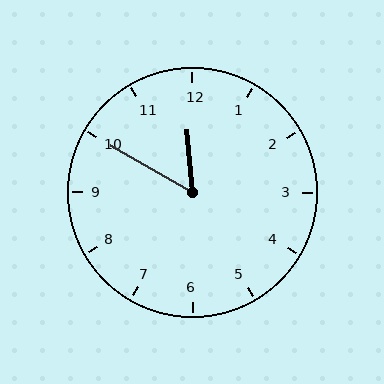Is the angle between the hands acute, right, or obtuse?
It is acute.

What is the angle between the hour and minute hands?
Approximately 55 degrees.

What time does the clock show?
11:50.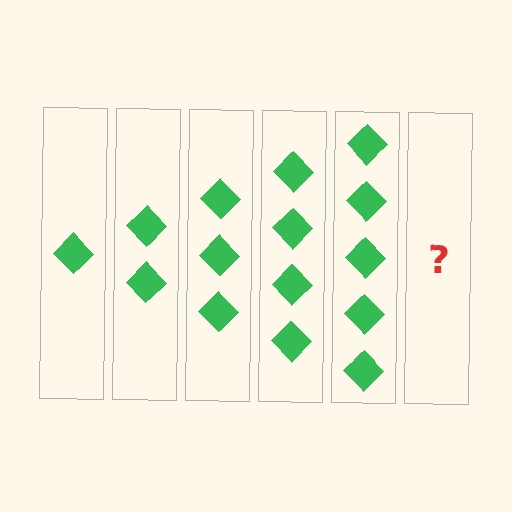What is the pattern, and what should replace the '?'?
The pattern is that each step adds one more diamond. The '?' should be 6 diamonds.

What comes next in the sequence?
The next element should be 6 diamonds.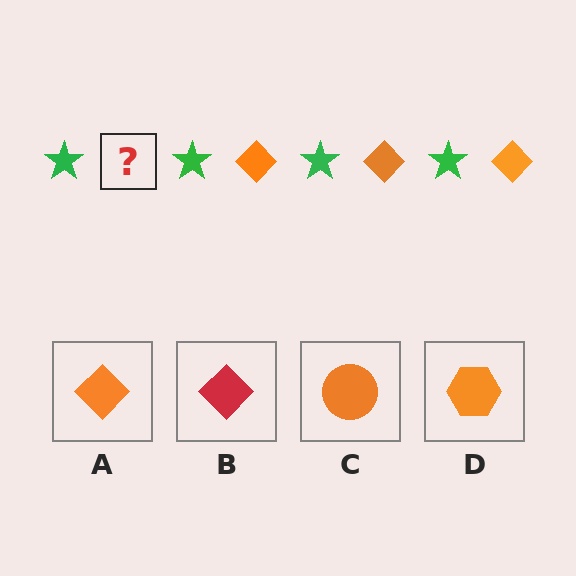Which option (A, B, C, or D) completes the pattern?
A.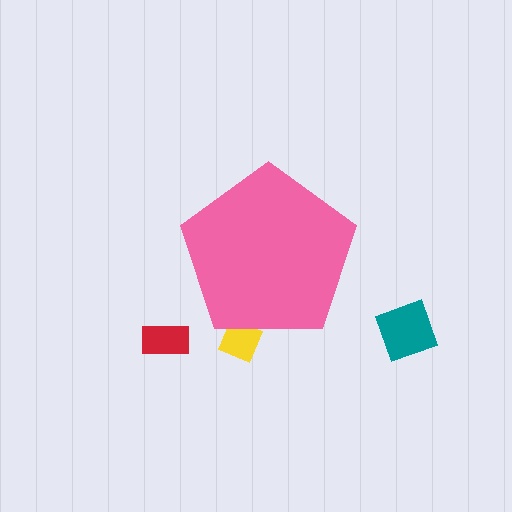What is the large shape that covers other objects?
A pink pentagon.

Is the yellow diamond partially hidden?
Yes, the yellow diamond is partially hidden behind the pink pentagon.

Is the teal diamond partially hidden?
No, the teal diamond is fully visible.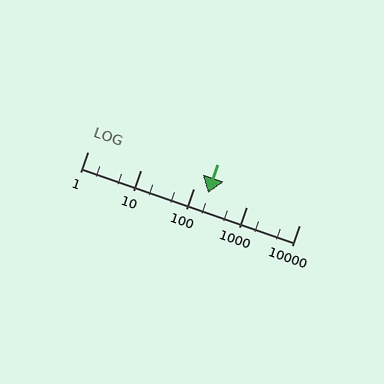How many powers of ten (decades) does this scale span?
The scale spans 4 decades, from 1 to 10000.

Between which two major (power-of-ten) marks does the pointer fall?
The pointer is between 100 and 1000.